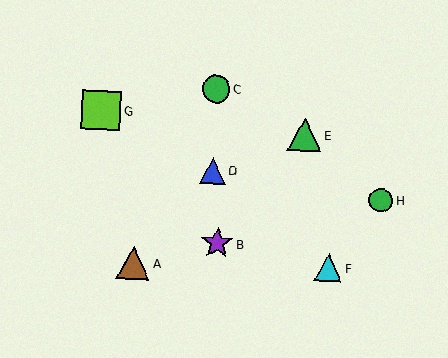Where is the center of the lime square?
The center of the lime square is at (101, 110).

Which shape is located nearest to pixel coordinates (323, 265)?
The cyan triangle (labeled F) at (328, 267) is nearest to that location.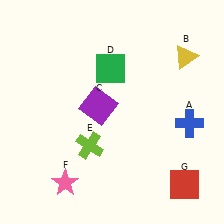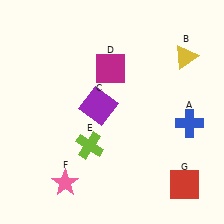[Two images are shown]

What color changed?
The square (D) changed from green in Image 1 to magenta in Image 2.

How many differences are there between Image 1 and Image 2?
There is 1 difference between the two images.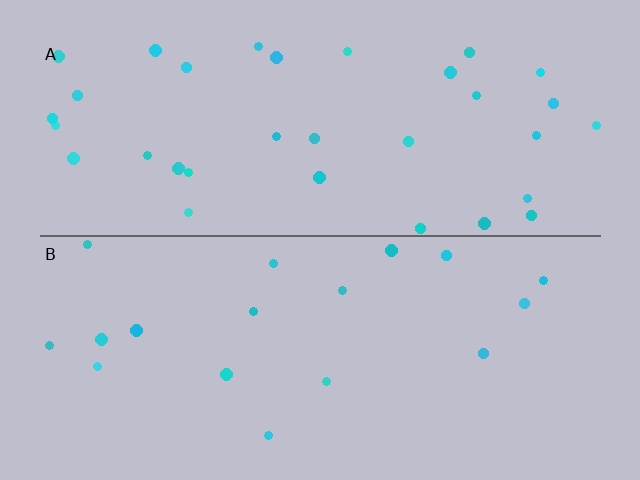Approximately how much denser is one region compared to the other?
Approximately 1.9× — region A over region B.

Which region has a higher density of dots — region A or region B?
A (the top).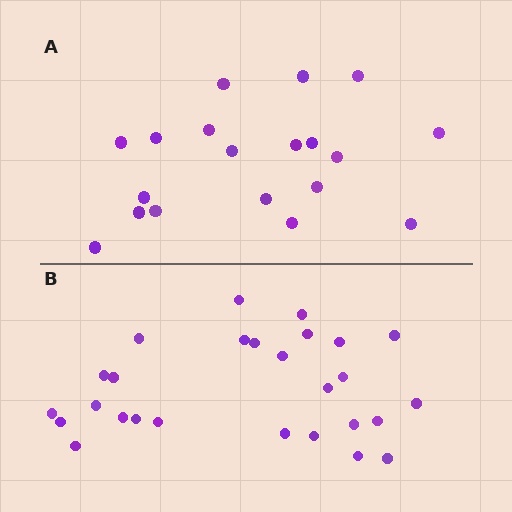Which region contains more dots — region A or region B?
Region B (the bottom region) has more dots.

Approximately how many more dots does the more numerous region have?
Region B has roughly 8 or so more dots than region A.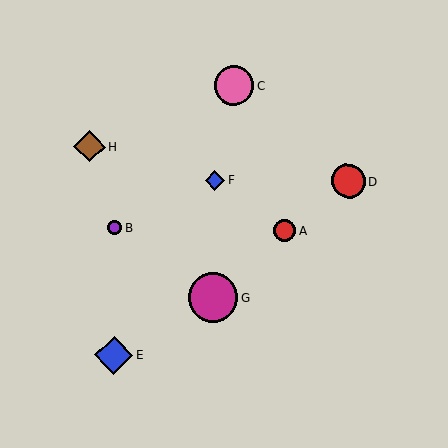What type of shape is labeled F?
Shape F is a blue diamond.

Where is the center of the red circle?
The center of the red circle is at (349, 181).